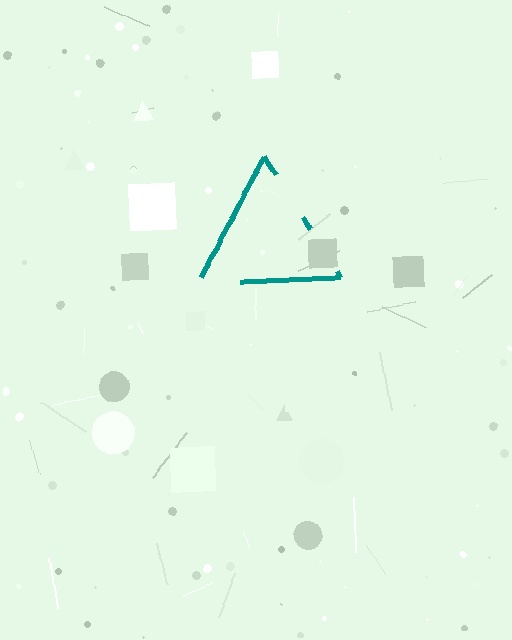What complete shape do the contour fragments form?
The contour fragments form a triangle.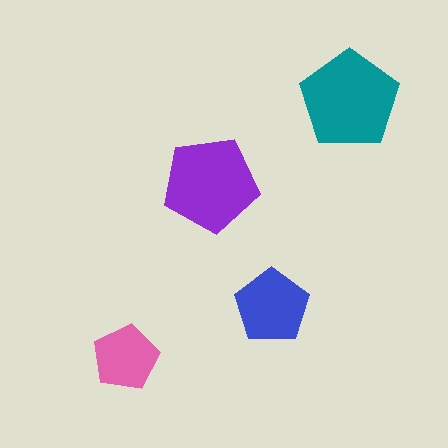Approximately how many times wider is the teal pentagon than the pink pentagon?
About 1.5 times wider.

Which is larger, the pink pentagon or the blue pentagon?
The blue one.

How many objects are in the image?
There are 4 objects in the image.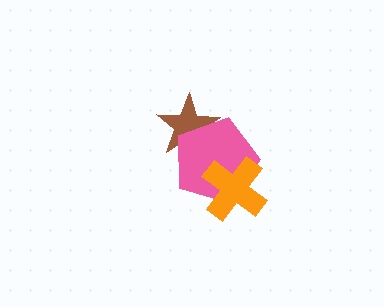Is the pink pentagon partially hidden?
Yes, it is partially covered by another shape.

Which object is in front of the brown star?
The pink pentagon is in front of the brown star.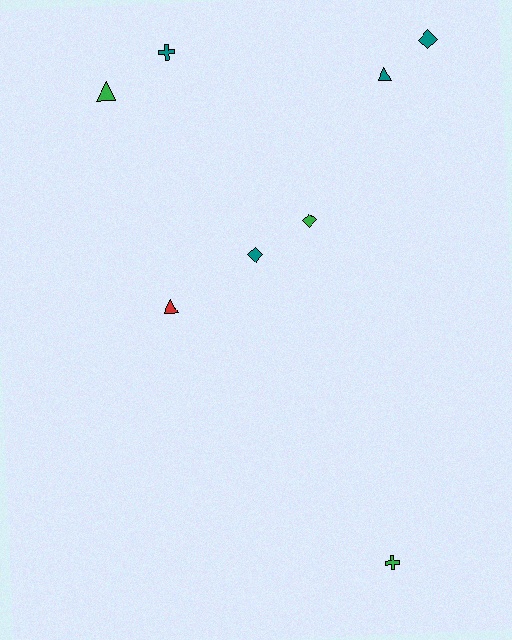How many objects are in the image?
There are 8 objects.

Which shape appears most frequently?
Triangle, with 3 objects.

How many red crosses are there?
There are no red crosses.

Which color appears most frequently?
Teal, with 4 objects.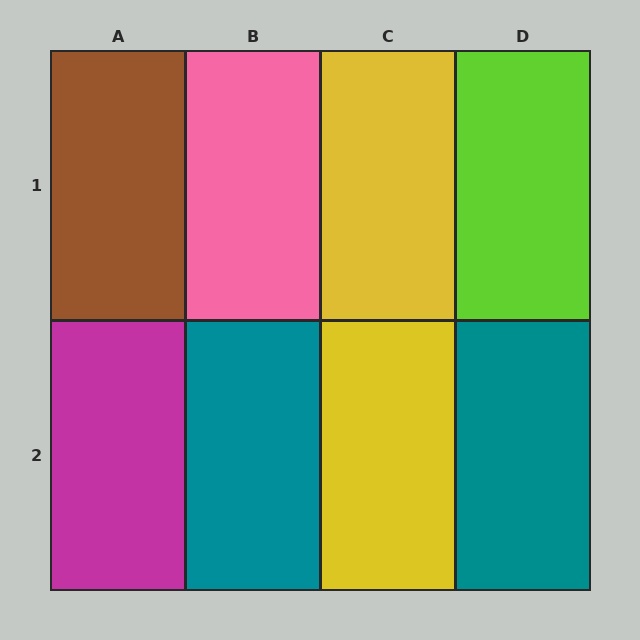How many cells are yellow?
2 cells are yellow.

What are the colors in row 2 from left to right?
Magenta, teal, yellow, teal.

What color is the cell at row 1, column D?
Lime.